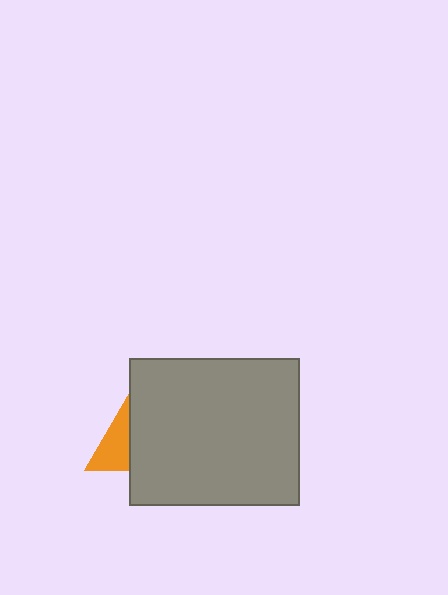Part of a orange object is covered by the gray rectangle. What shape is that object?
It is a triangle.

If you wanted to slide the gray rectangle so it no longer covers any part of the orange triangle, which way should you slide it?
Slide it right — that is the most direct way to separate the two shapes.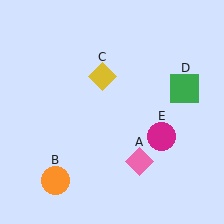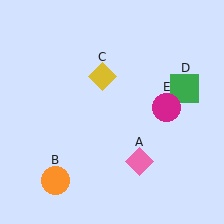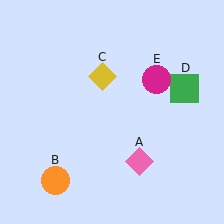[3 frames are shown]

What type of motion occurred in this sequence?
The magenta circle (object E) rotated counterclockwise around the center of the scene.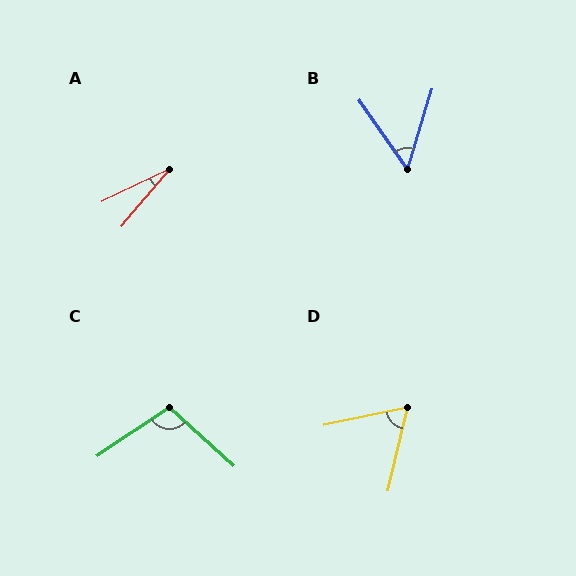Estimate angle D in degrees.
Approximately 65 degrees.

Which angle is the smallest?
A, at approximately 24 degrees.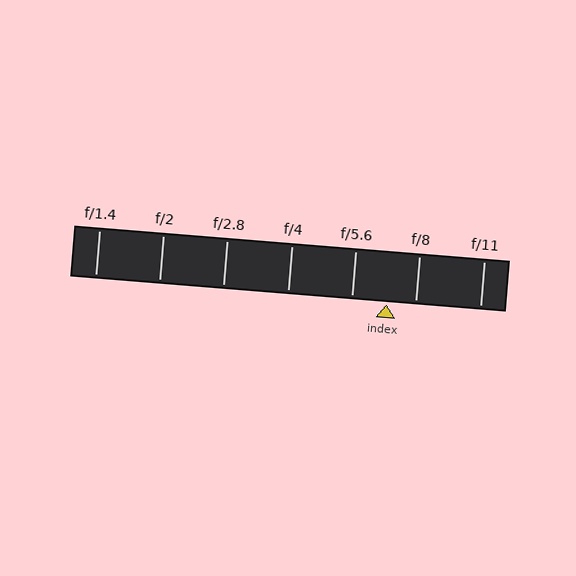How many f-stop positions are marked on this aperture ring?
There are 7 f-stop positions marked.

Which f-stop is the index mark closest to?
The index mark is closest to f/8.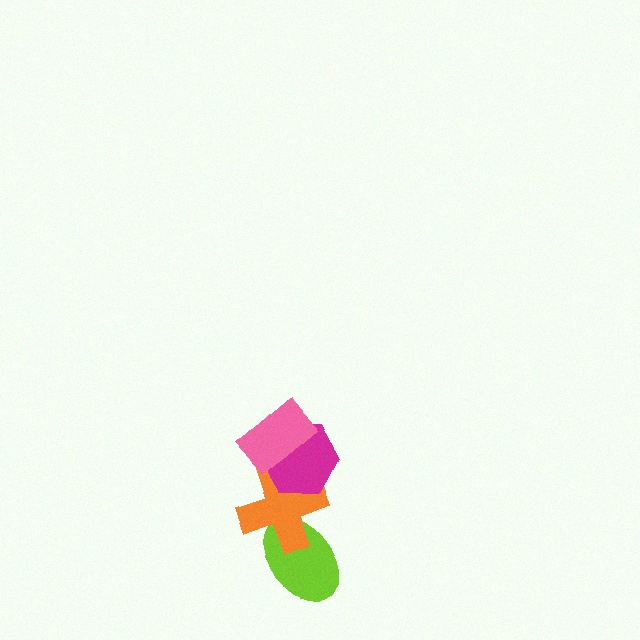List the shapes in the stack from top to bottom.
From top to bottom: the pink rectangle, the magenta hexagon, the orange cross, the lime ellipse.